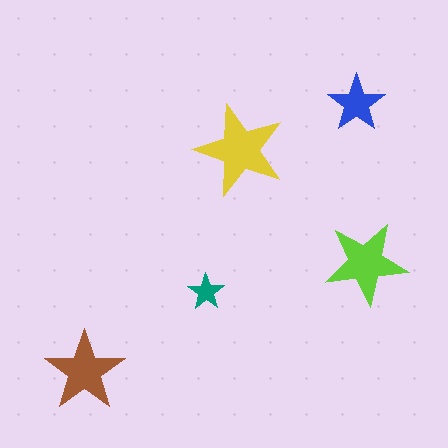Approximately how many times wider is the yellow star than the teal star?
About 2.5 times wider.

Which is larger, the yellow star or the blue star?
The yellow one.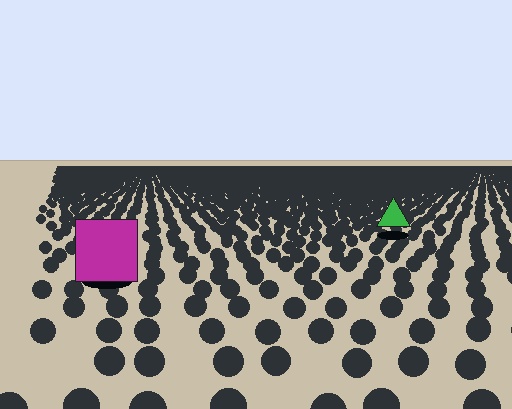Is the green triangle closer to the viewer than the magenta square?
No. The magenta square is closer — you can tell from the texture gradient: the ground texture is coarser near it.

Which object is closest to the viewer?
The magenta square is closest. The texture marks near it are larger and more spread out.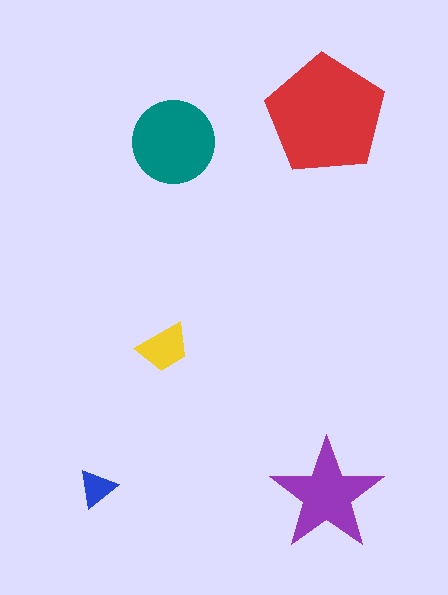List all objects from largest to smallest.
The red pentagon, the teal circle, the purple star, the yellow trapezoid, the blue triangle.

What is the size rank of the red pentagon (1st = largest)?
1st.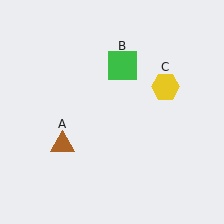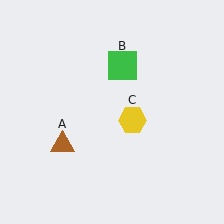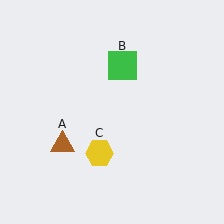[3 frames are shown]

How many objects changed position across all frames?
1 object changed position: yellow hexagon (object C).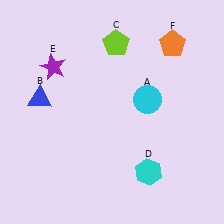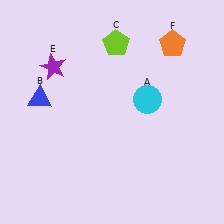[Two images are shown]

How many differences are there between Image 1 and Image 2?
There is 1 difference between the two images.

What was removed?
The cyan hexagon (D) was removed in Image 2.